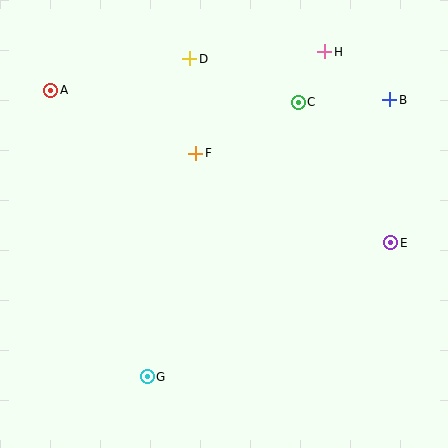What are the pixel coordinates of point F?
Point F is at (196, 153).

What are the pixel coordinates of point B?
Point B is at (390, 100).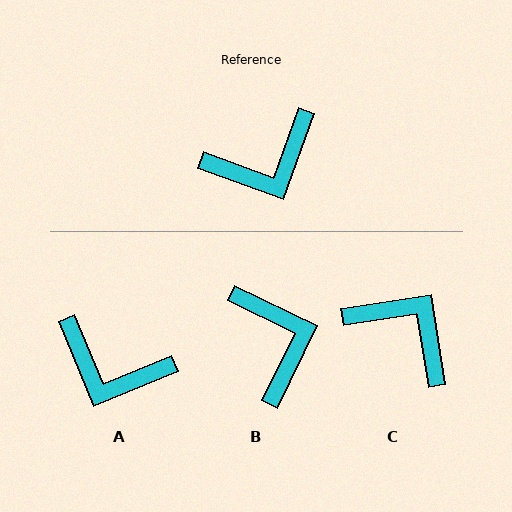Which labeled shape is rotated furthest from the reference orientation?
C, about 119 degrees away.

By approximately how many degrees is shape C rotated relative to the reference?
Approximately 119 degrees counter-clockwise.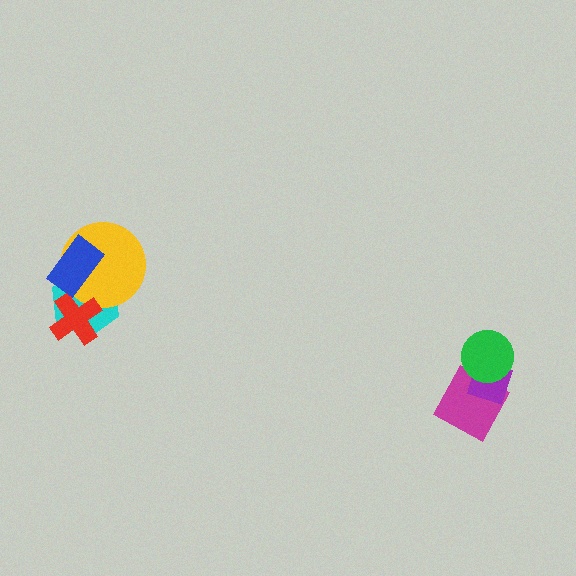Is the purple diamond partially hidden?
Yes, it is partially covered by another shape.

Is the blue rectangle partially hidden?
No, no other shape covers it.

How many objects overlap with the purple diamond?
2 objects overlap with the purple diamond.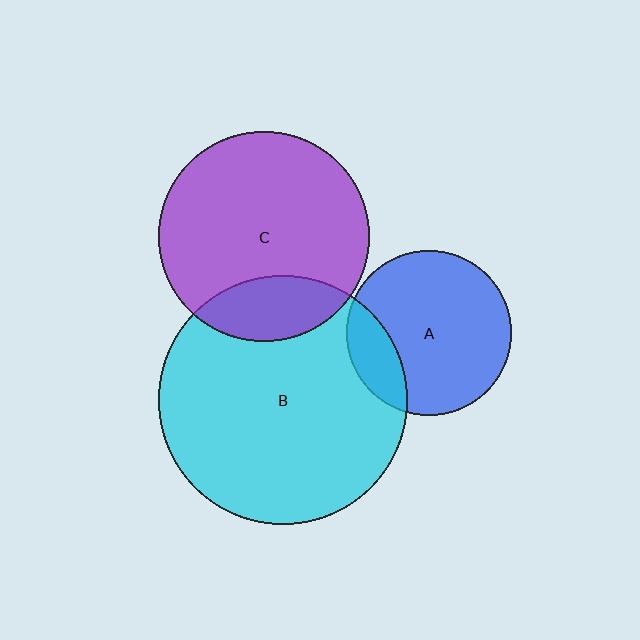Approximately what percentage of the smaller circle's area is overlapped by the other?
Approximately 20%.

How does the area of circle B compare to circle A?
Approximately 2.3 times.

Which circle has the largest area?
Circle B (cyan).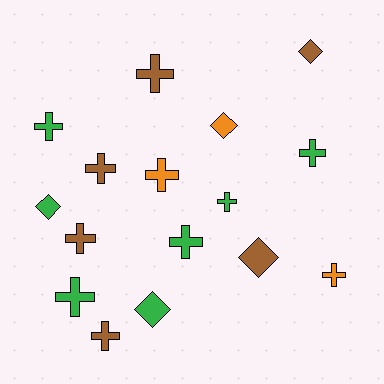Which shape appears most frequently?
Cross, with 11 objects.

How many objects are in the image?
There are 16 objects.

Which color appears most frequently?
Green, with 7 objects.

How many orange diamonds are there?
There is 1 orange diamond.